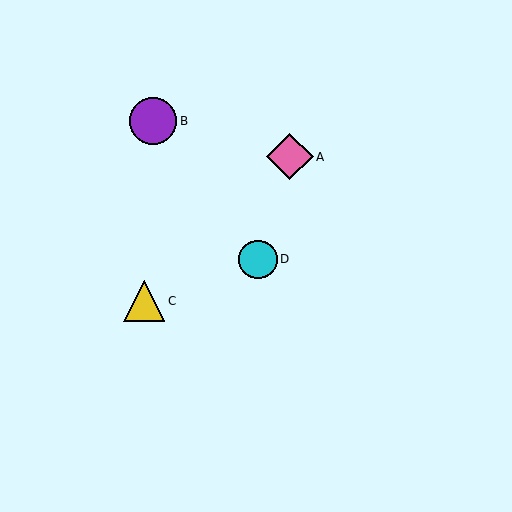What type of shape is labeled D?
Shape D is a cyan circle.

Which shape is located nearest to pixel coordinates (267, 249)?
The cyan circle (labeled D) at (258, 259) is nearest to that location.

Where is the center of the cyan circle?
The center of the cyan circle is at (258, 259).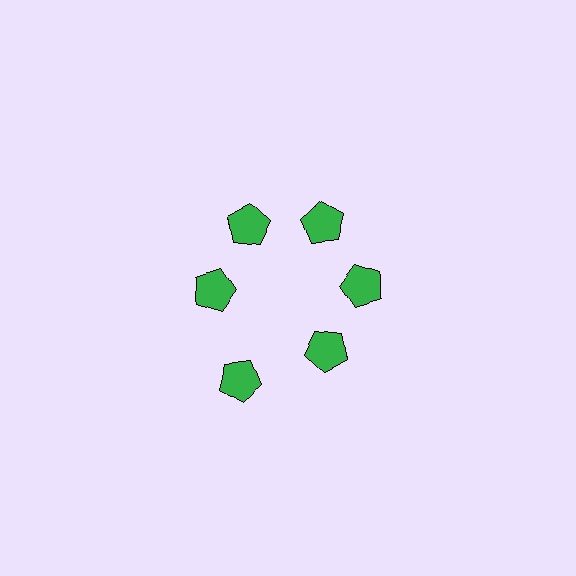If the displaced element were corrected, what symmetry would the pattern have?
It would have 6-fold rotational symmetry — the pattern would map onto itself every 60 degrees.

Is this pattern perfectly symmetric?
No. The 6 green pentagons are arranged in a ring, but one element near the 7 o'clock position is pushed outward from the center, breaking the 6-fold rotational symmetry.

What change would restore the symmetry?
The symmetry would be restored by moving it inward, back onto the ring so that all 6 pentagons sit at equal angles and equal distance from the center.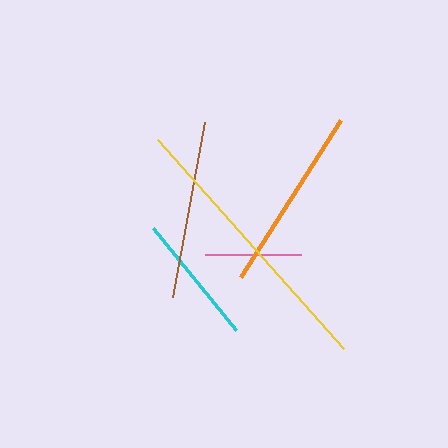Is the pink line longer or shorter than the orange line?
The orange line is longer than the pink line.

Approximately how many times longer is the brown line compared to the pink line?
The brown line is approximately 1.8 times the length of the pink line.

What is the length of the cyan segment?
The cyan segment is approximately 131 pixels long.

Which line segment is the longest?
The yellow line is the longest at approximately 280 pixels.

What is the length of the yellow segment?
The yellow segment is approximately 280 pixels long.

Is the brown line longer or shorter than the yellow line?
The yellow line is longer than the brown line.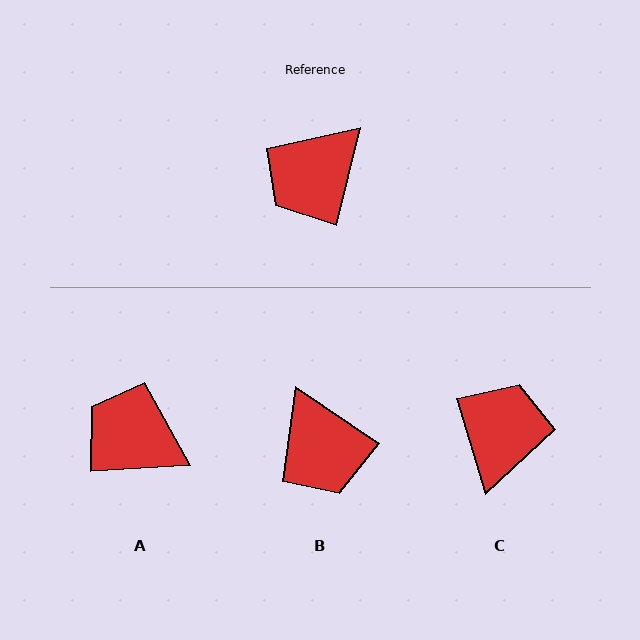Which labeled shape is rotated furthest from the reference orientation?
C, about 149 degrees away.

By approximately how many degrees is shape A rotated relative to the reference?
Approximately 73 degrees clockwise.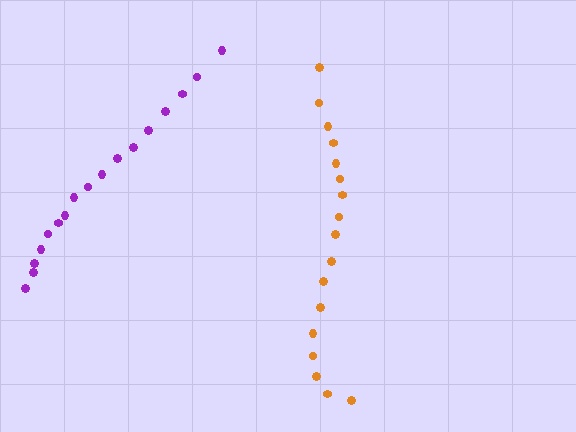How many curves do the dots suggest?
There are 2 distinct paths.